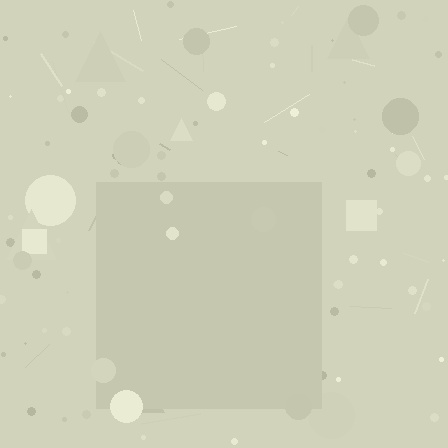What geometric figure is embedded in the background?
A square is embedded in the background.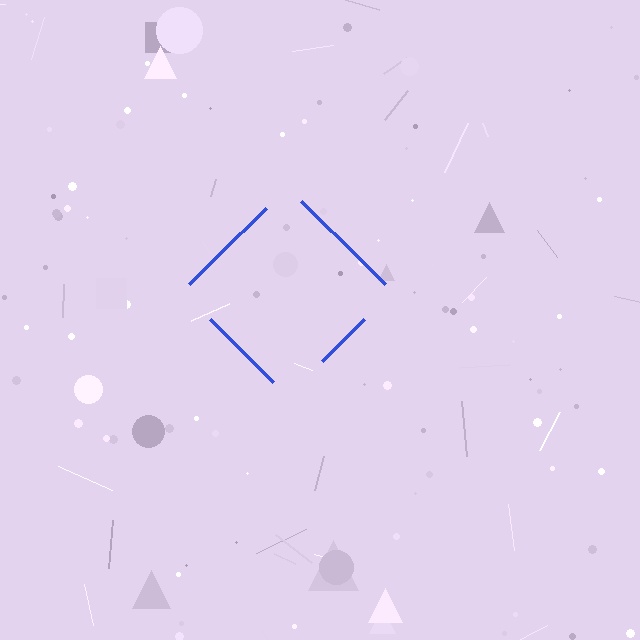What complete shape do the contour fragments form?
The contour fragments form a diamond.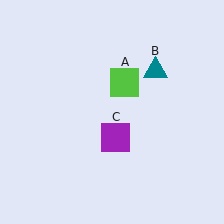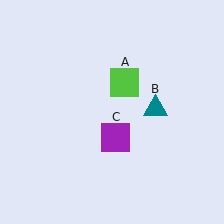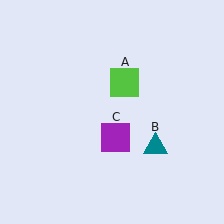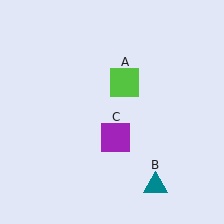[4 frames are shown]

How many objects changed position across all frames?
1 object changed position: teal triangle (object B).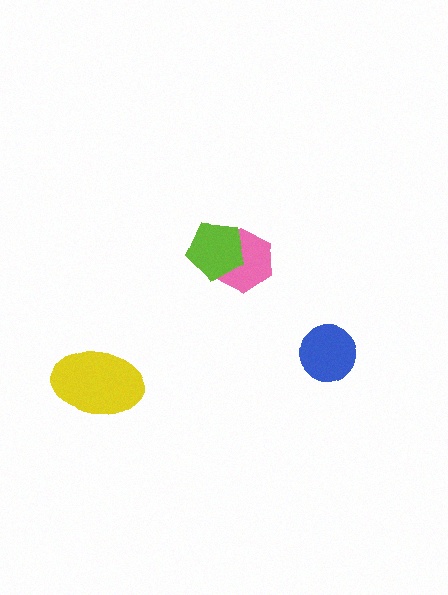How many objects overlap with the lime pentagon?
1 object overlaps with the lime pentagon.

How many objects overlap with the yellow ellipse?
0 objects overlap with the yellow ellipse.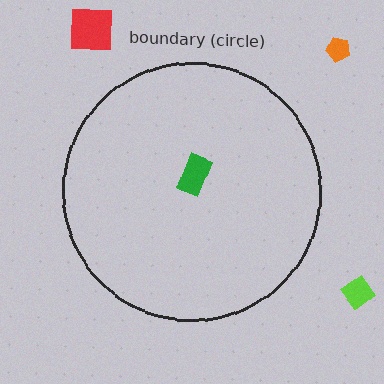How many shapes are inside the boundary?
1 inside, 3 outside.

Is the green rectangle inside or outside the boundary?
Inside.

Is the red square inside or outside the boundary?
Outside.